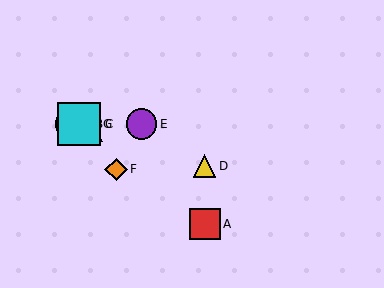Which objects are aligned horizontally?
Objects B, C, E, G are aligned horizontally.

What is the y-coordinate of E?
Object E is at y≈124.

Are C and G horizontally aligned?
Yes, both are at y≈124.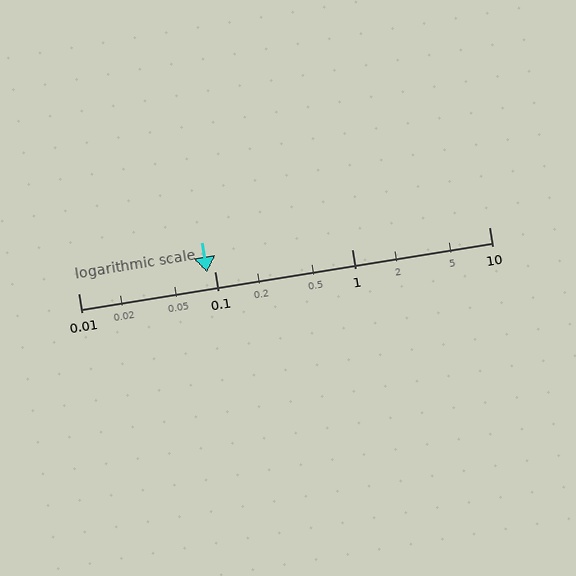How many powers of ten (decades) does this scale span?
The scale spans 3 decades, from 0.01 to 10.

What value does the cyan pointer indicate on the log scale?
The pointer indicates approximately 0.087.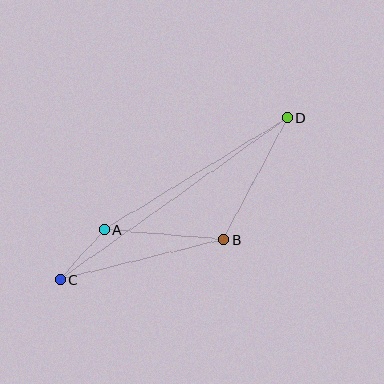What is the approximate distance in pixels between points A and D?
The distance between A and D is approximately 215 pixels.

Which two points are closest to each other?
Points A and C are closest to each other.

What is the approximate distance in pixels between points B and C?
The distance between B and C is approximately 168 pixels.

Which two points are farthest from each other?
Points C and D are farthest from each other.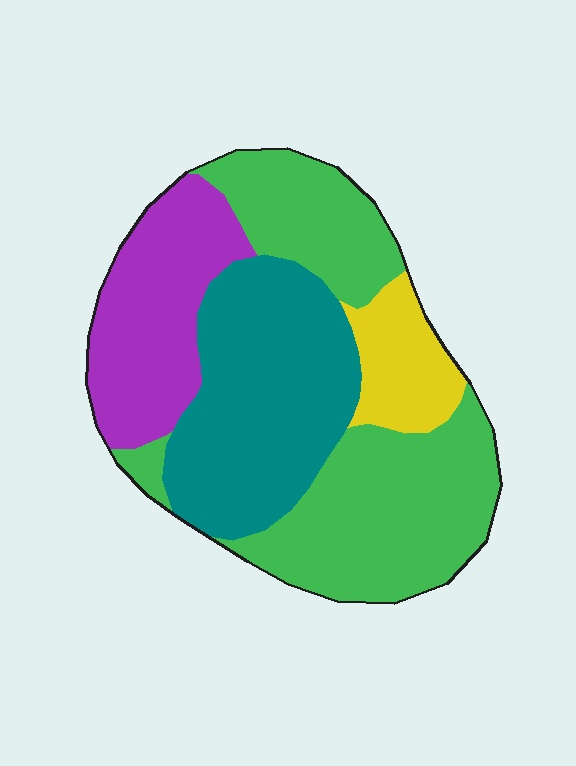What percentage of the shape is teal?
Teal covers about 30% of the shape.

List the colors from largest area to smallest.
From largest to smallest: green, teal, purple, yellow.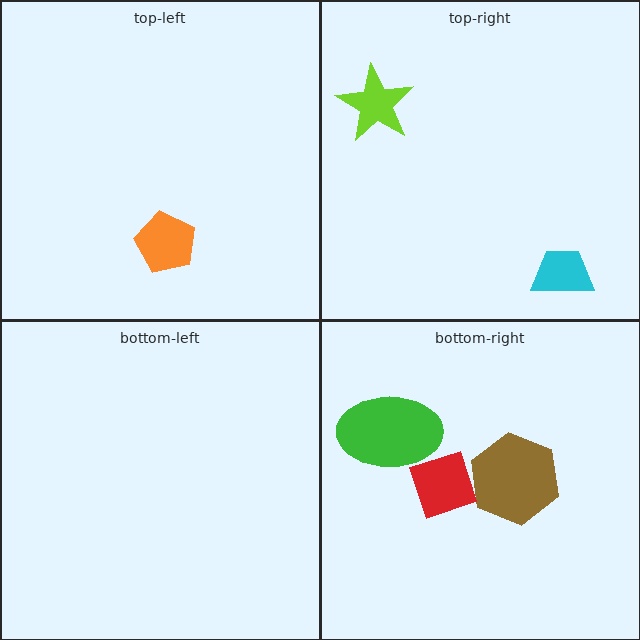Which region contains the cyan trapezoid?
The top-right region.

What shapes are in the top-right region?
The lime star, the cyan trapezoid.